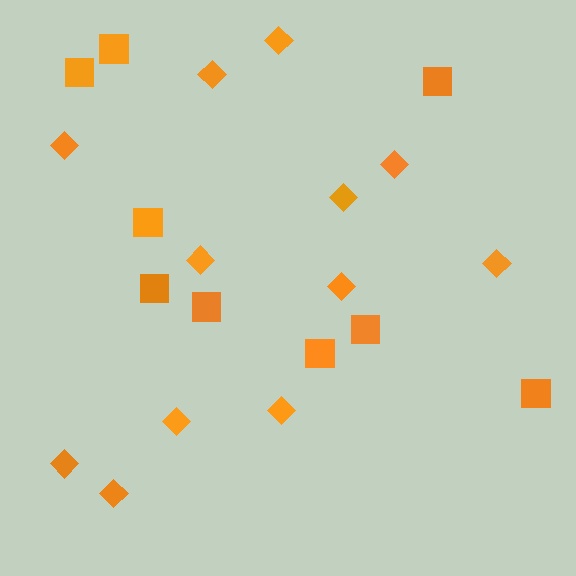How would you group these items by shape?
There are 2 groups: one group of squares (9) and one group of diamonds (12).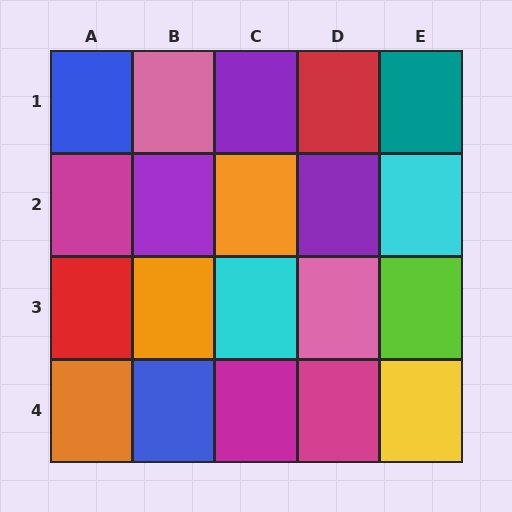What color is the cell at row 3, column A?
Red.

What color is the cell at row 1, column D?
Red.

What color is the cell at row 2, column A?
Magenta.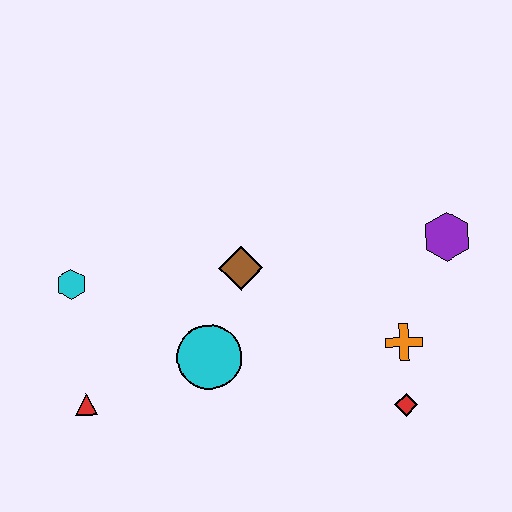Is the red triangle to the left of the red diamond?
Yes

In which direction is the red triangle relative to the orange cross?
The red triangle is to the left of the orange cross.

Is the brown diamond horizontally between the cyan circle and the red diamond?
Yes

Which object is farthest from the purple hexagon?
The red triangle is farthest from the purple hexagon.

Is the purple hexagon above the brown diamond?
Yes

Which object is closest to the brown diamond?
The cyan circle is closest to the brown diamond.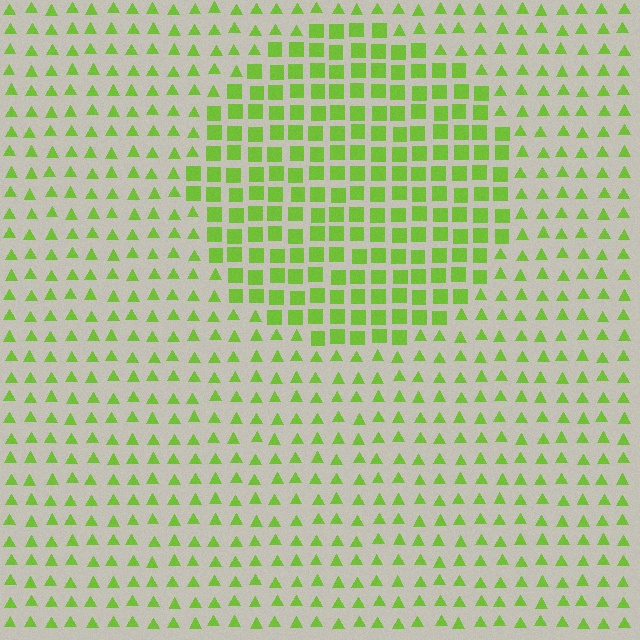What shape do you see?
I see a circle.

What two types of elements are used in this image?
The image uses squares inside the circle region and triangles outside it.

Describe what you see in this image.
The image is filled with small lime elements arranged in a uniform grid. A circle-shaped region contains squares, while the surrounding area contains triangles. The boundary is defined purely by the change in element shape.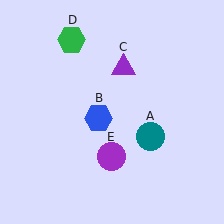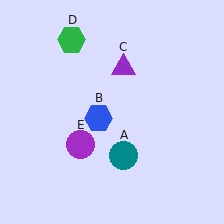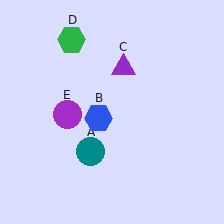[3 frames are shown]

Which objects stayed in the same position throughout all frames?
Blue hexagon (object B) and purple triangle (object C) and green hexagon (object D) remained stationary.